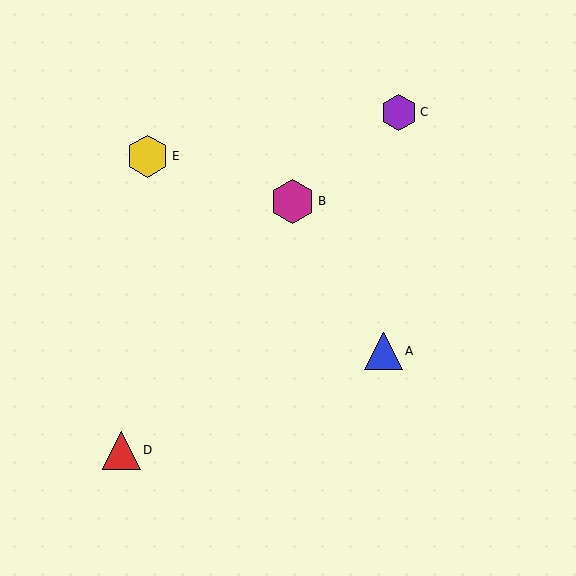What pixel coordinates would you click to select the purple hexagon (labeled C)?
Click at (399, 112) to select the purple hexagon C.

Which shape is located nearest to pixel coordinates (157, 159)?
The yellow hexagon (labeled E) at (148, 156) is nearest to that location.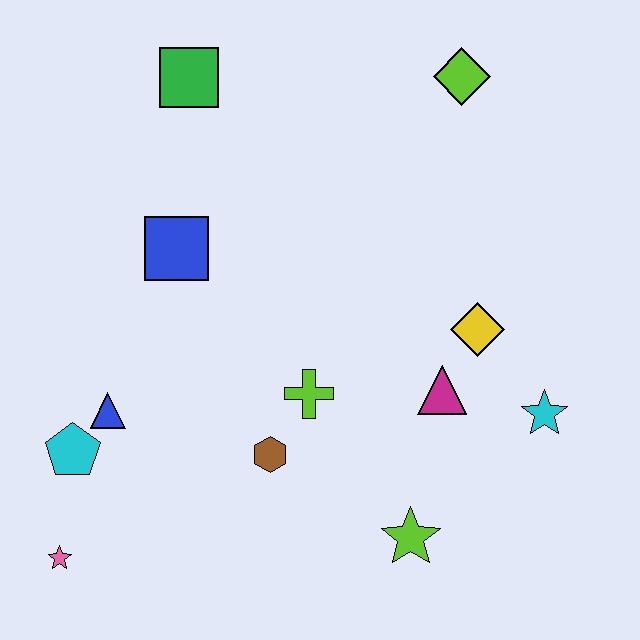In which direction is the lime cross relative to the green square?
The lime cross is below the green square.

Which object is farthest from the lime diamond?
The pink star is farthest from the lime diamond.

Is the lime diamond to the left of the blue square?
No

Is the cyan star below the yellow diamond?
Yes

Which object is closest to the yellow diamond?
The magenta triangle is closest to the yellow diamond.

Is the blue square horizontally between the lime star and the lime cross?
No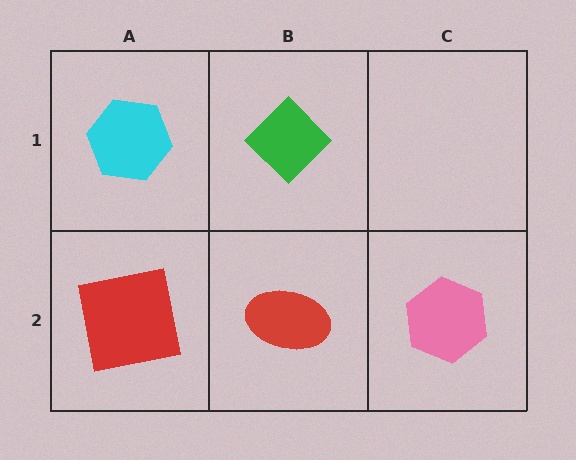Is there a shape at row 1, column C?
No, that cell is empty.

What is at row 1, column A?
A cyan hexagon.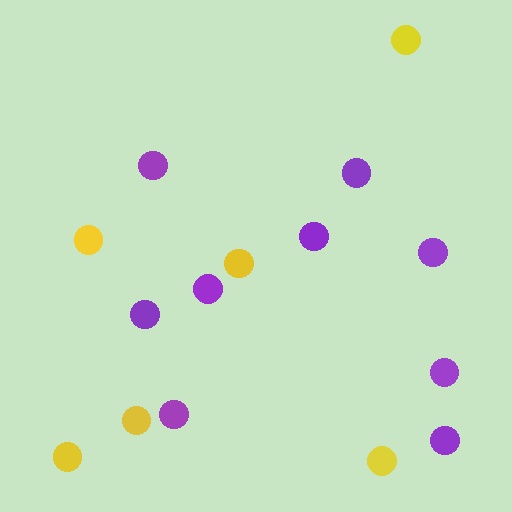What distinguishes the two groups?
There are 2 groups: one group of yellow circles (6) and one group of purple circles (9).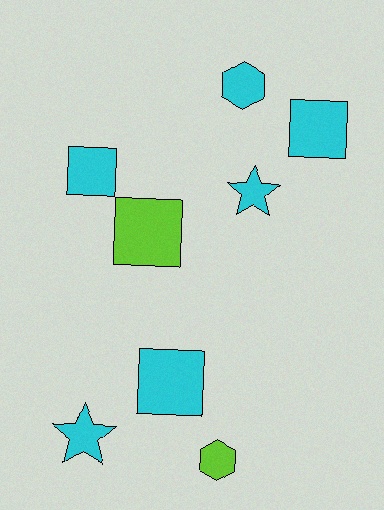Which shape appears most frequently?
Square, with 4 objects.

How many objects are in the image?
There are 8 objects.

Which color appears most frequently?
Cyan, with 6 objects.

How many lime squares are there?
There is 1 lime square.